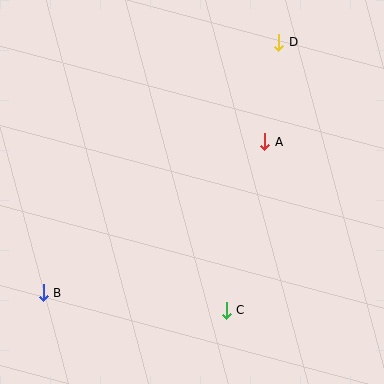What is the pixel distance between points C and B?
The distance between C and B is 184 pixels.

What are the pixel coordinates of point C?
Point C is at (226, 310).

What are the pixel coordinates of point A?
Point A is at (265, 142).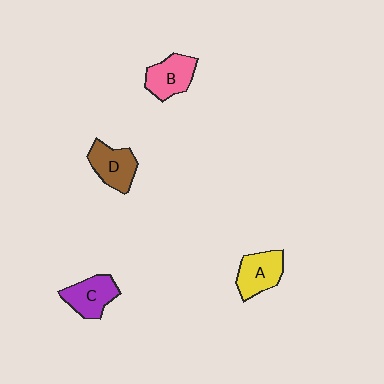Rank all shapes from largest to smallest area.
From largest to smallest: A (yellow), C (purple), D (brown), B (pink).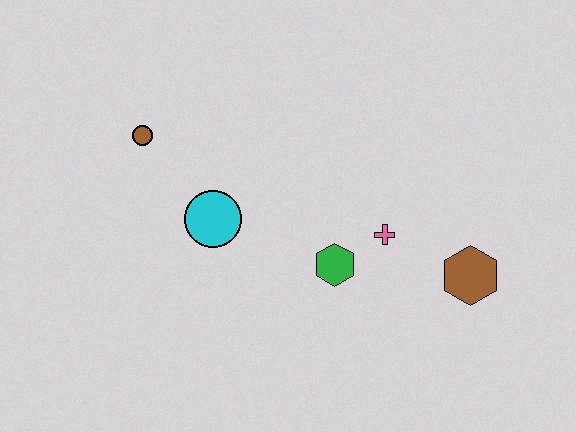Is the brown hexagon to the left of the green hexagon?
No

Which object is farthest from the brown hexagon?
The brown circle is farthest from the brown hexagon.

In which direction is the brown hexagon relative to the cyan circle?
The brown hexagon is to the right of the cyan circle.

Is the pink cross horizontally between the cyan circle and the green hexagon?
No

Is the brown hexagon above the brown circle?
No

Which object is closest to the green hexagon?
The pink cross is closest to the green hexagon.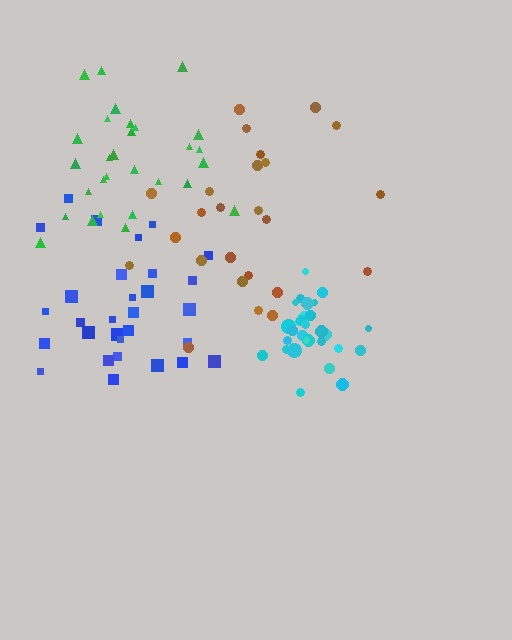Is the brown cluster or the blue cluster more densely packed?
Blue.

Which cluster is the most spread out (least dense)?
Brown.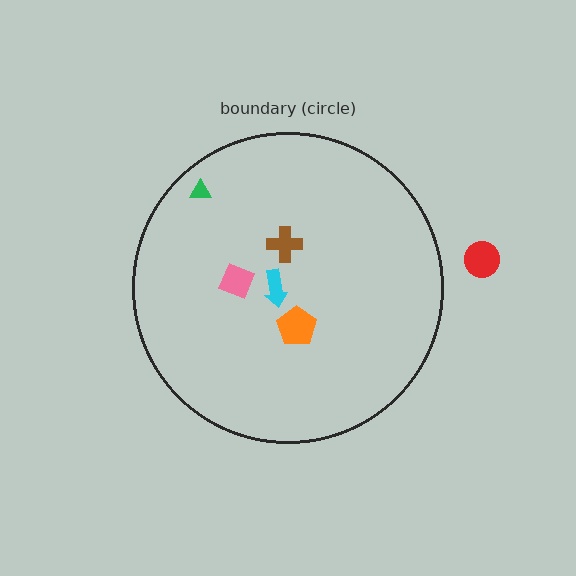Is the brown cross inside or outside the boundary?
Inside.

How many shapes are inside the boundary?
5 inside, 1 outside.